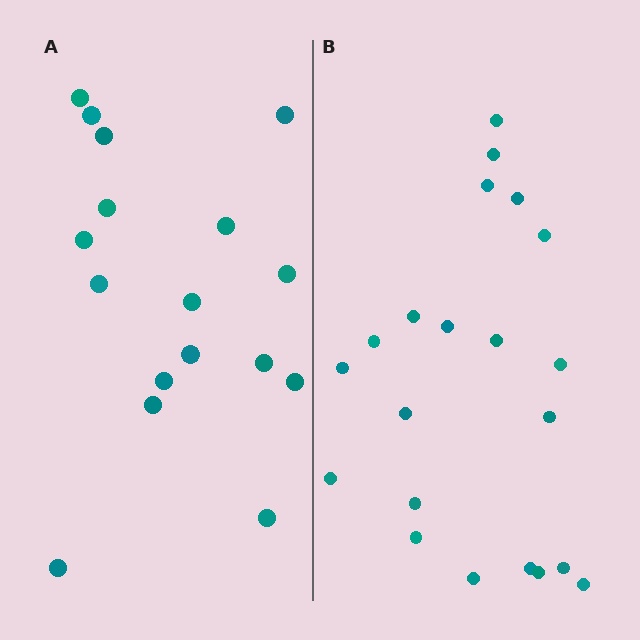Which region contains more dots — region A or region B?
Region B (the right region) has more dots.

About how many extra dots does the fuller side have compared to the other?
Region B has about 4 more dots than region A.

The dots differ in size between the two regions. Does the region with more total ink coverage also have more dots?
No. Region A has more total ink coverage because its dots are larger, but region B actually contains more individual dots. Total area can be misleading — the number of items is what matters here.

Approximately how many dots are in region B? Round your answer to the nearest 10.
About 20 dots. (The exact count is 21, which rounds to 20.)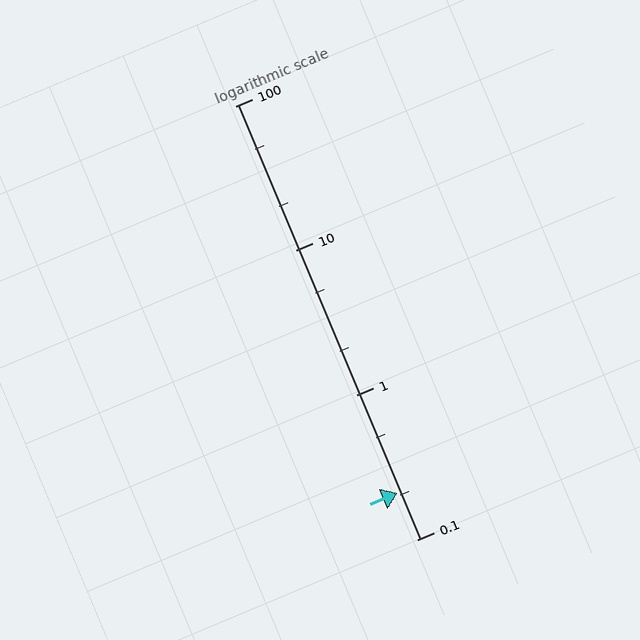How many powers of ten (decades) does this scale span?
The scale spans 3 decades, from 0.1 to 100.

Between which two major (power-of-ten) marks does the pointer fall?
The pointer is between 0.1 and 1.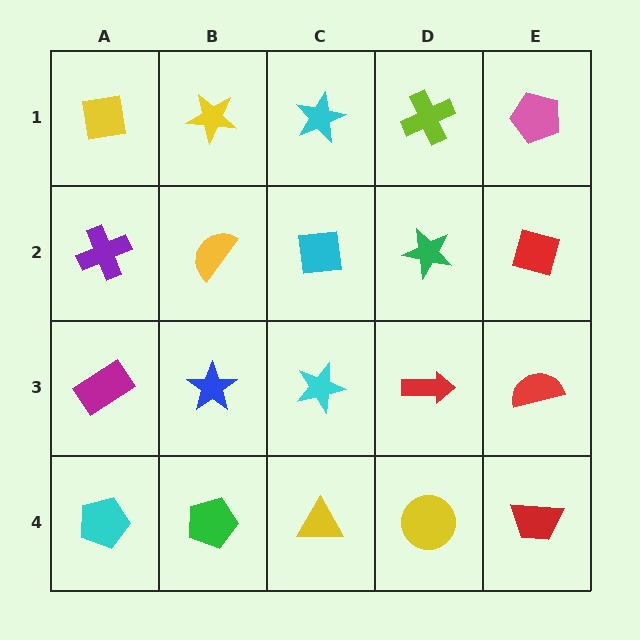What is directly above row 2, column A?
A yellow square.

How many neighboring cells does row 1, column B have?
3.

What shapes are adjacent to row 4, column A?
A magenta rectangle (row 3, column A), a green pentagon (row 4, column B).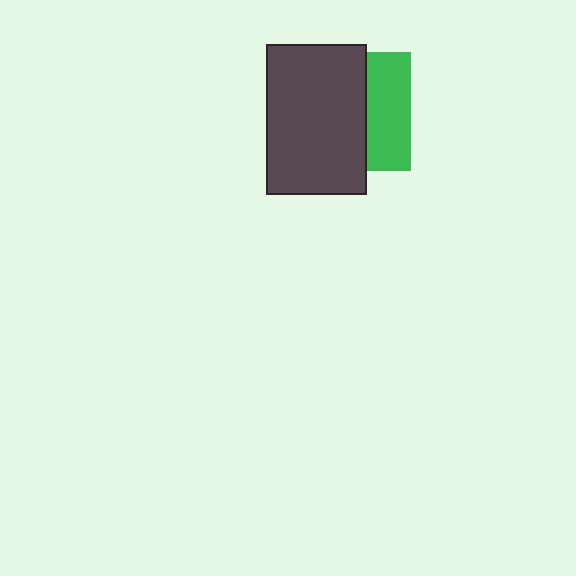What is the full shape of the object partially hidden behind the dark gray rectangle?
The partially hidden object is a green square.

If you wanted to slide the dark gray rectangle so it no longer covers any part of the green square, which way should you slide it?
Slide it left — that is the most direct way to separate the two shapes.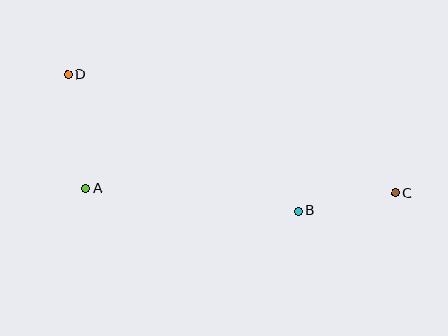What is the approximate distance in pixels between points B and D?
The distance between B and D is approximately 268 pixels.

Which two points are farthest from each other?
Points C and D are farthest from each other.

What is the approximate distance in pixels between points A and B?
The distance between A and B is approximately 214 pixels.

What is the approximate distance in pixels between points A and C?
The distance between A and C is approximately 310 pixels.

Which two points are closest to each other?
Points B and C are closest to each other.